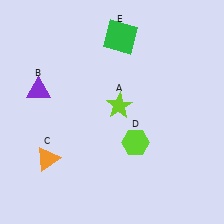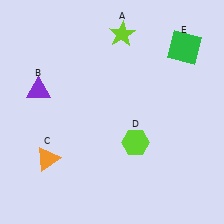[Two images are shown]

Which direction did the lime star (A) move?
The lime star (A) moved up.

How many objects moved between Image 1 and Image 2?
2 objects moved between the two images.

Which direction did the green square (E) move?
The green square (E) moved right.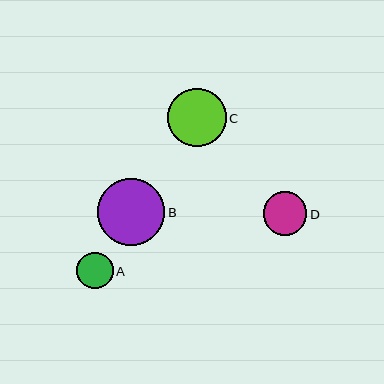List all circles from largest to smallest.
From largest to smallest: B, C, D, A.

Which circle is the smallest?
Circle A is the smallest with a size of approximately 36 pixels.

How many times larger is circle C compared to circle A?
Circle C is approximately 1.6 times the size of circle A.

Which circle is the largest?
Circle B is the largest with a size of approximately 67 pixels.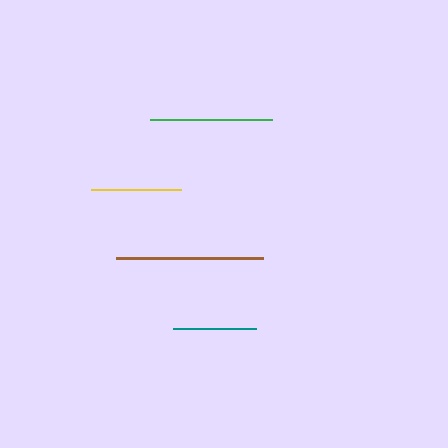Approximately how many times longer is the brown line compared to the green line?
The brown line is approximately 1.2 times the length of the green line.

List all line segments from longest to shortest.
From longest to shortest: brown, green, yellow, teal.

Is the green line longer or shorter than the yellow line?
The green line is longer than the yellow line.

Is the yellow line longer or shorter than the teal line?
The yellow line is longer than the teal line.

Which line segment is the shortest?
The teal line is the shortest at approximately 83 pixels.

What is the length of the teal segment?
The teal segment is approximately 83 pixels long.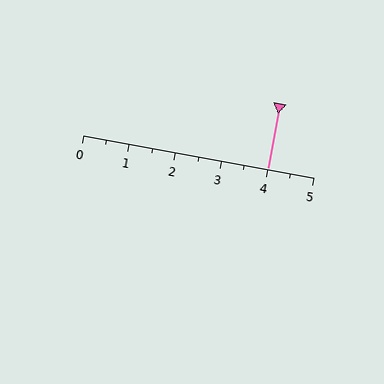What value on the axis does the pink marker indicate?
The marker indicates approximately 4.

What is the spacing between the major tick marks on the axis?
The major ticks are spaced 1 apart.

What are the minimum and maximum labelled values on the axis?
The axis runs from 0 to 5.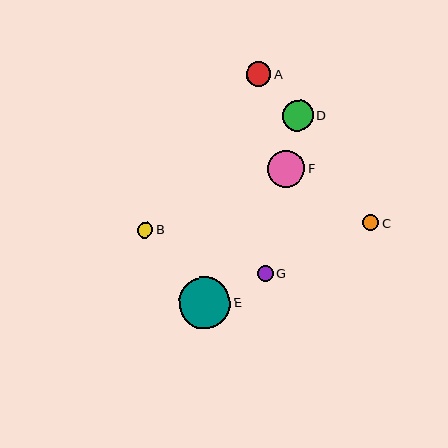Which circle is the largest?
Circle E is the largest with a size of approximately 51 pixels.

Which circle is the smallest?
Circle B is the smallest with a size of approximately 16 pixels.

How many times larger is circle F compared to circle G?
Circle F is approximately 2.2 times the size of circle G.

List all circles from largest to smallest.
From largest to smallest: E, F, D, A, G, C, B.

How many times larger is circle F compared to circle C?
Circle F is approximately 2.3 times the size of circle C.